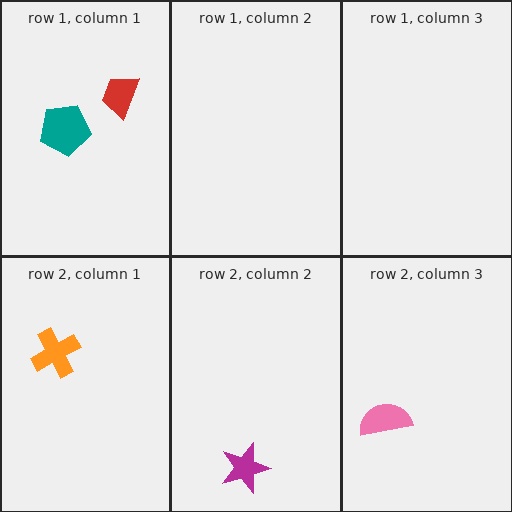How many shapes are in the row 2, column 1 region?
1.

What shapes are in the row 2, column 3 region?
The pink semicircle.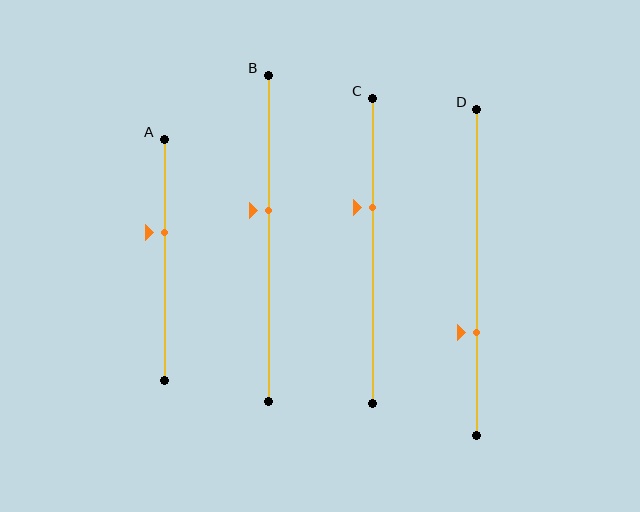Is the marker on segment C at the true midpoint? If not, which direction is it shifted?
No, the marker on segment C is shifted upward by about 14% of the segment length.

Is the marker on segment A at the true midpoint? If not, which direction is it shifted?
No, the marker on segment A is shifted upward by about 11% of the segment length.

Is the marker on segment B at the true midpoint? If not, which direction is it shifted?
No, the marker on segment B is shifted upward by about 9% of the segment length.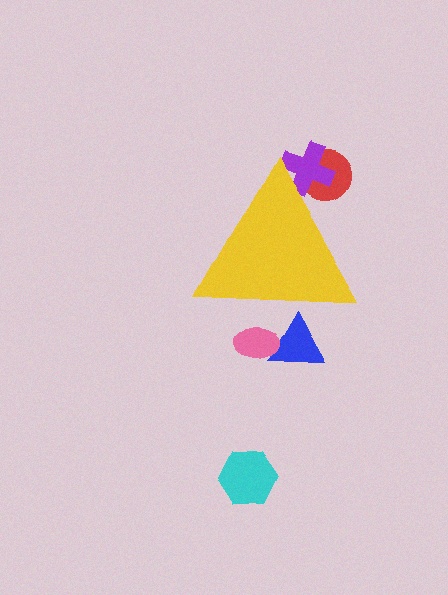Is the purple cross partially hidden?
Yes, the purple cross is partially hidden behind the yellow triangle.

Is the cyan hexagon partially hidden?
No, the cyan hexagon is fully visible.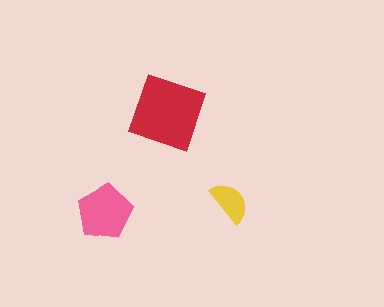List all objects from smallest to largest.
The yellow semicircle, the pink pentagon, the red diamond.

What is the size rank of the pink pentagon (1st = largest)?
2nd.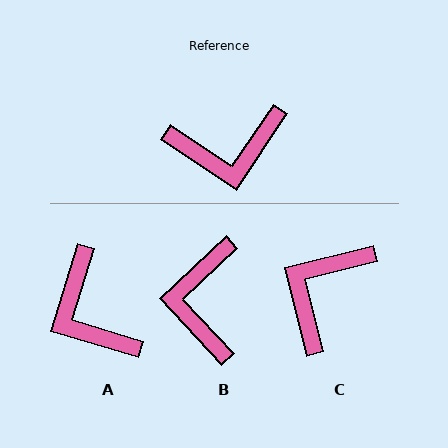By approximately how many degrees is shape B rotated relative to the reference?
Approximately 103 degrees clockwise.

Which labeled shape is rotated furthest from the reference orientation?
C, about 132 degrees away.